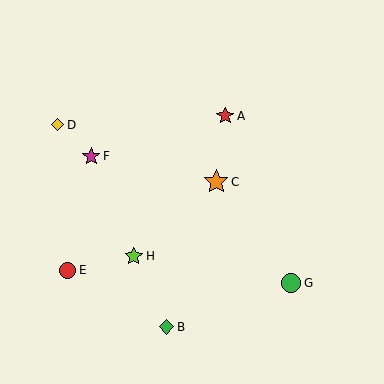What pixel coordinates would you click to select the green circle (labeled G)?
Click at (291, 283) to select the green circle G.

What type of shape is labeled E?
Shape E is a red circle.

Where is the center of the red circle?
The center of the red circle is at (68, 270).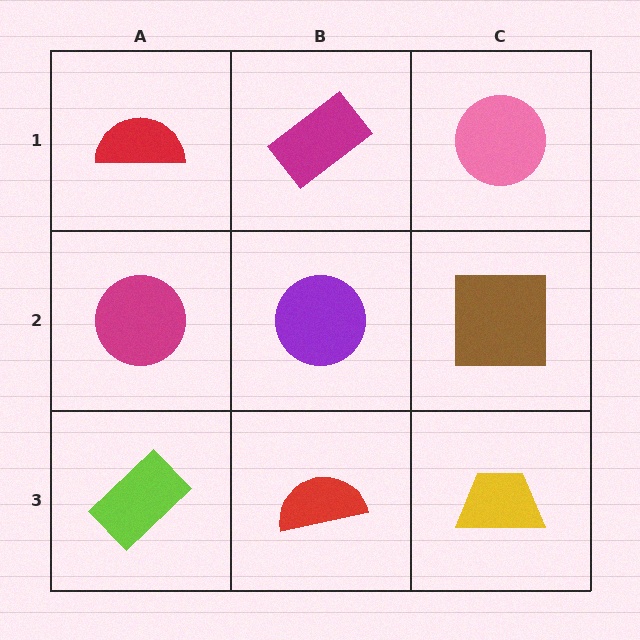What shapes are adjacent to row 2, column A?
A red semicircle (row 1, column A), a lime rectangle (row 3, column A), a purple circle (row 2, column B).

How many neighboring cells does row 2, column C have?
3.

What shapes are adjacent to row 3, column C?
A brown square (row 2, column C), a red semicircle (row 3, column B).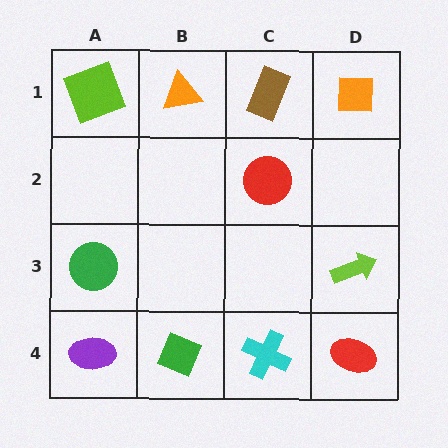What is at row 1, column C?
A brown rectangle.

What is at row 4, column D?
A red ellipse.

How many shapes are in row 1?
4 shapes.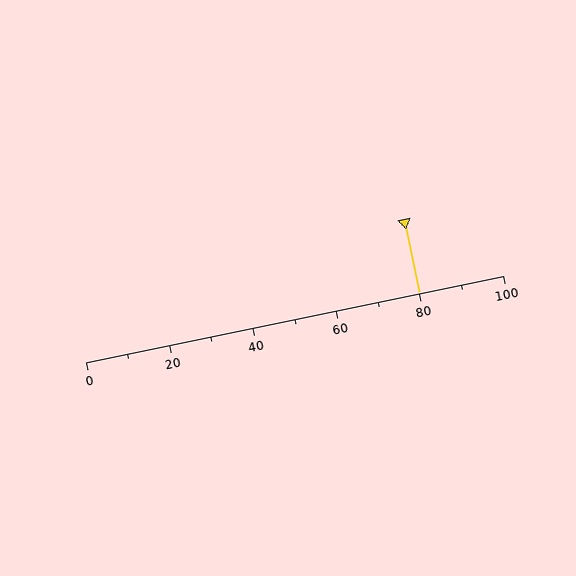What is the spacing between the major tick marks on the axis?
The major ticks are spaced 20 apart.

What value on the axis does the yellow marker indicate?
The marker indicates approximately 80.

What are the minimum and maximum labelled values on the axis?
The axis runs from 0 to 100.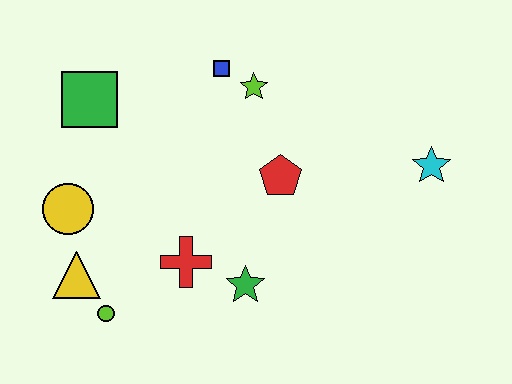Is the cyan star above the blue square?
No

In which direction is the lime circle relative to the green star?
The lime circle is to the left of the green star.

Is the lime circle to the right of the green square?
Yes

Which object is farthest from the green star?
The green square is farthest from the green star.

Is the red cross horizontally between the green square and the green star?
Yes